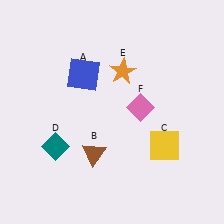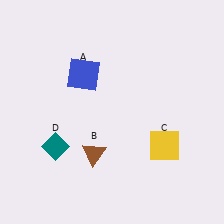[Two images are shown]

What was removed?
The orange star (E), the pink diamond (F) were removed in Image 2.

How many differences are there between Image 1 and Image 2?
There are 2 differences between the two images.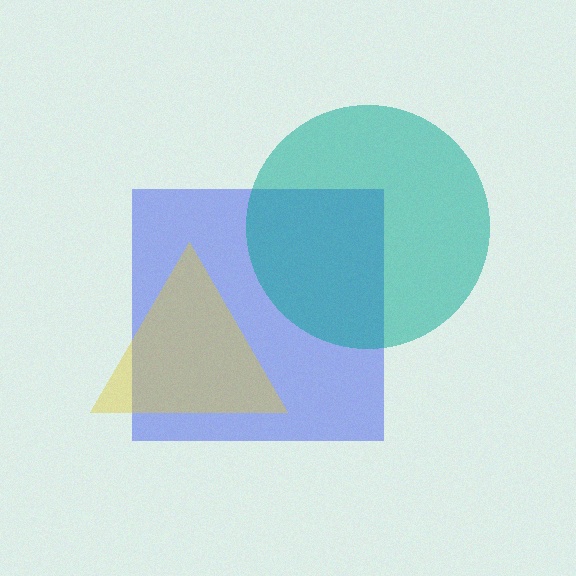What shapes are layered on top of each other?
The layered shapes are: a blue square, a yellow triangle, a teal circle.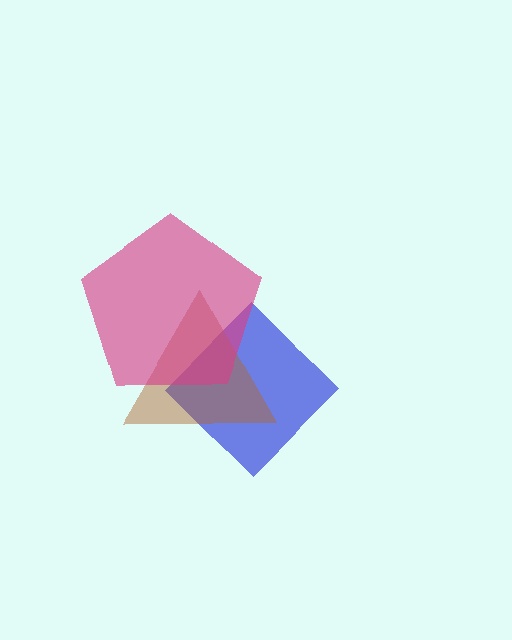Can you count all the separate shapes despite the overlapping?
Yes, there are 3 separate shapes.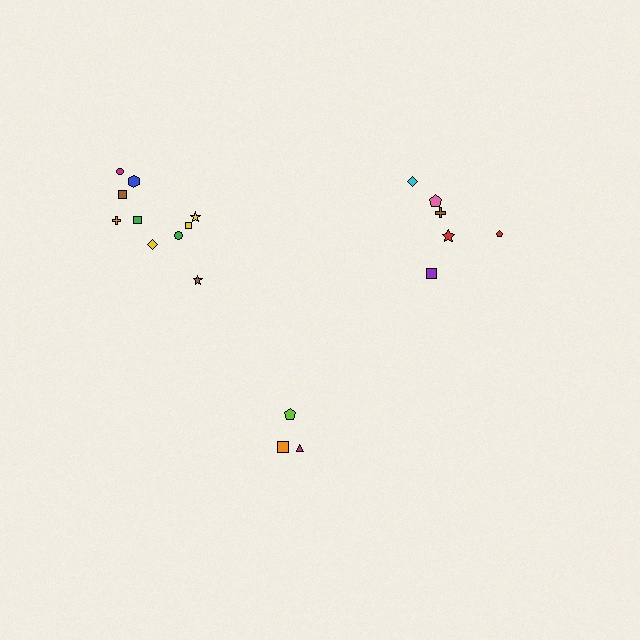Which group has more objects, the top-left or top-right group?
The top-left group.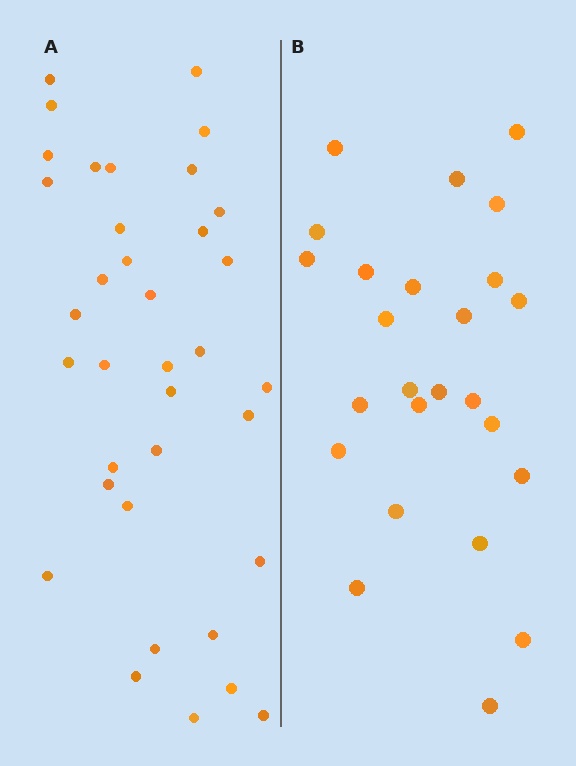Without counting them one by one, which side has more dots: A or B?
Region A (the left region) has more dots.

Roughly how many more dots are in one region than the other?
Region A has roughly 12 or so more dots than region B.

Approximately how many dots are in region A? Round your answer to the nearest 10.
About 40 dots. (The exact count is 36, which rounds to 40.)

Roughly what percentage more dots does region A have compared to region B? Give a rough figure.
About 45% more.